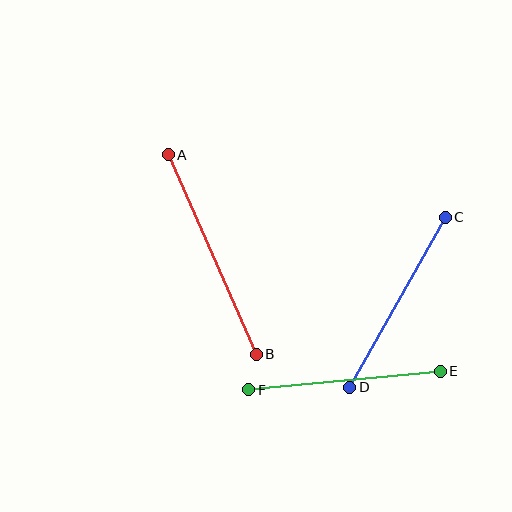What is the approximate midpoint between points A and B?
The midpoint is at approximately (212, 255) pixels.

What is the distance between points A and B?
The distance is approximately 218 pixels.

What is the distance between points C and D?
The distance is approximately 195 pixels.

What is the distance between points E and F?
The distance is approximately 192 pixels.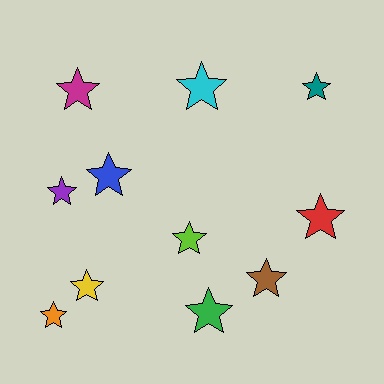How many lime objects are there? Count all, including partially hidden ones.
There is 1 lime object.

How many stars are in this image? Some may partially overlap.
There are 11 stars.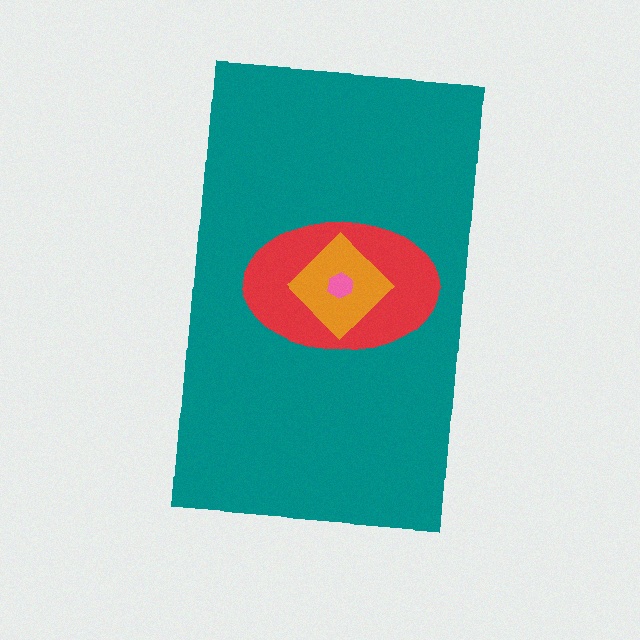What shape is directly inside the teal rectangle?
The red ellipse.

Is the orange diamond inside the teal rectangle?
Yes.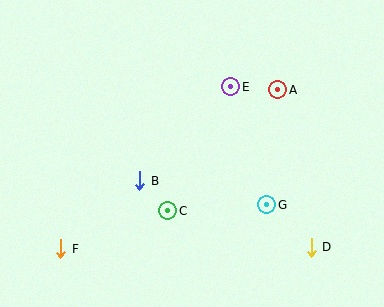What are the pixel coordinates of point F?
Point F is at (61, 249).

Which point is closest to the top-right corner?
Point A is closest to the top-right corner.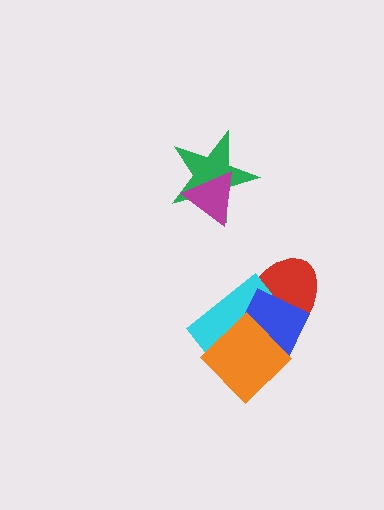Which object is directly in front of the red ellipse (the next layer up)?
The cyan rectangle is directly in front of the red ellipse.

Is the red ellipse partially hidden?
Yes, it is partially covered by another shape.